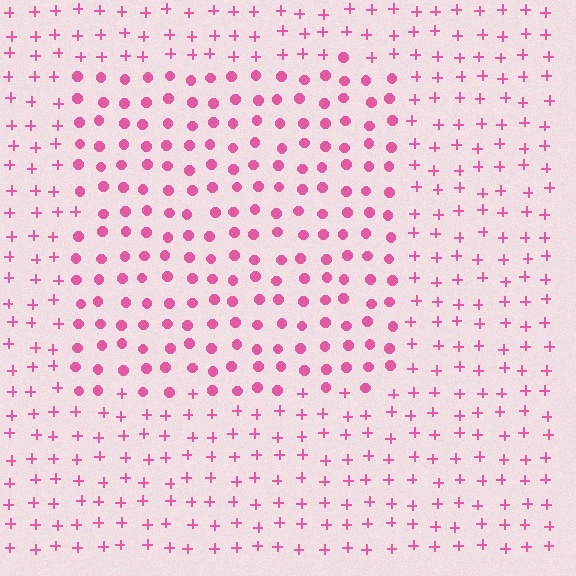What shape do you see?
I see a rectangle.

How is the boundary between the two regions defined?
The boundary is defined by a change in element shape: circles inside vs. plus signs outside. All elements share the same color and spacing.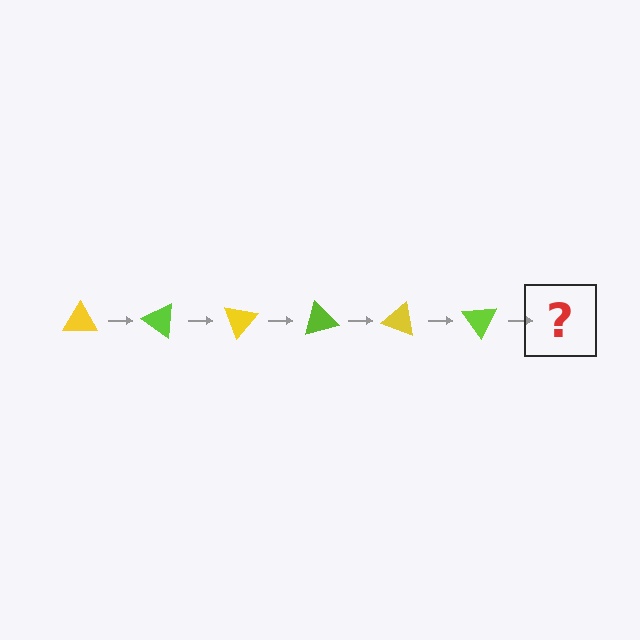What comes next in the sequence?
The next element should be a yellow triangle, rotated 210 degrees from the start.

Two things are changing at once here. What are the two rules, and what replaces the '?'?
The two rules are that it rotates 35 degrees each step and the color cycles through yellow and lime. The '?' should be a yellow triangle, rotated 210 degrees from the start.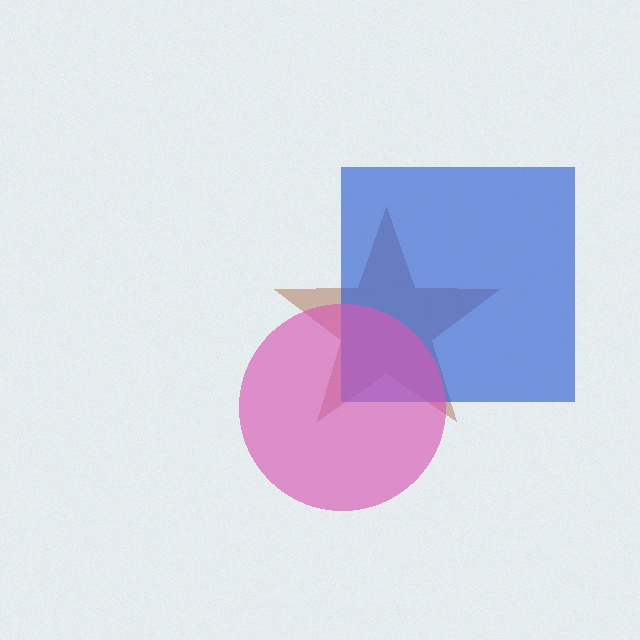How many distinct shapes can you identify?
There are 3 distinct shapes: a brown star, a blue square, a pink circle.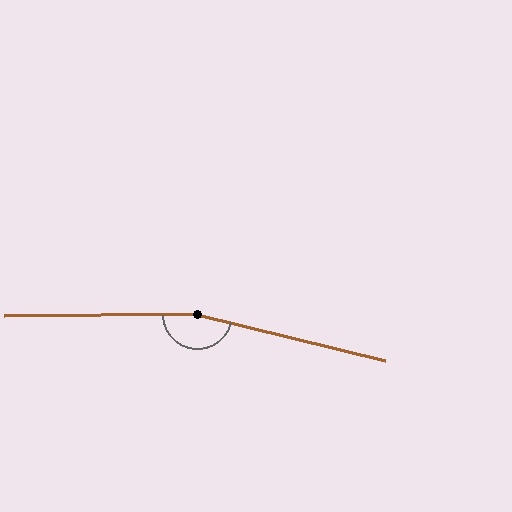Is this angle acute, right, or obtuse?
It is obtuse.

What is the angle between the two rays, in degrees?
Approximately 166 degrees.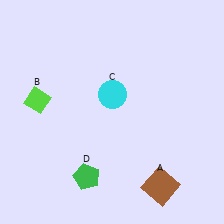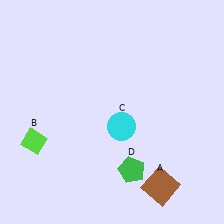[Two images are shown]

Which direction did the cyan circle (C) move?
The cyan circle (C) moved down.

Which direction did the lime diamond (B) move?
The lime diamond (B) moved down.